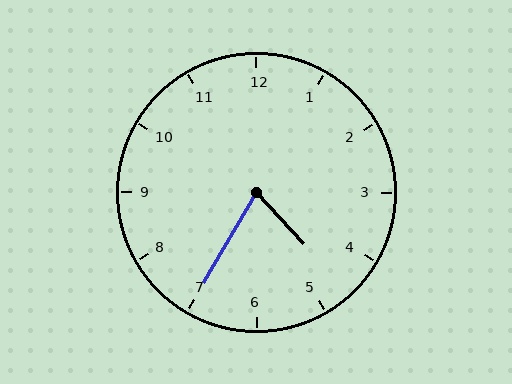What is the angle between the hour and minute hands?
Approximately 72 degrees.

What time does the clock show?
4:35.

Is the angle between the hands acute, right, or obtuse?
It is acute.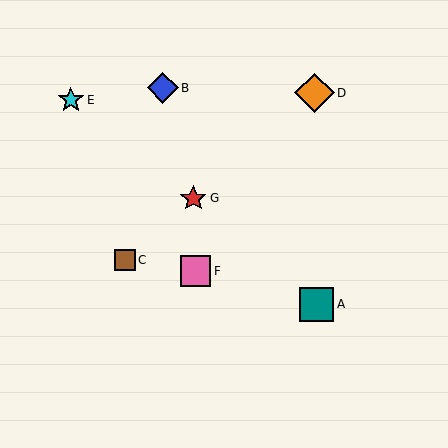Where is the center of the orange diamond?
The center of the orange diamond is at (314, 93).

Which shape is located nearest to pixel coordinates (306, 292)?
The teal square (labeled A) at (317, 304) is nearest to that location.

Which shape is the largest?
The orange diamond (labeled D) is the largest.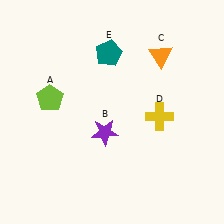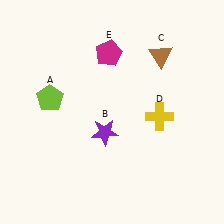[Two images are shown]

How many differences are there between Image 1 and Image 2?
There are 2 differences between the two images.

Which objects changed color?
C changed from orange to brown. E changed from teal to magenta.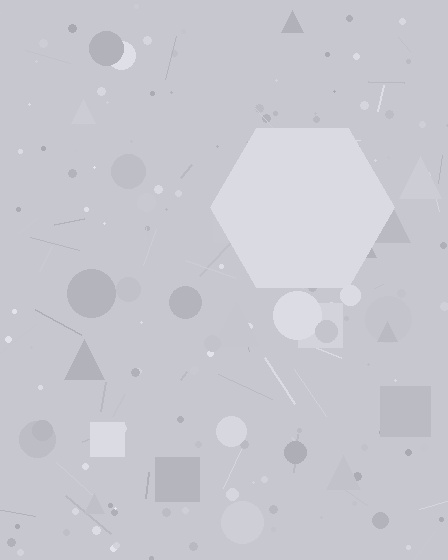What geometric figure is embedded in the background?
A hexagon is embedded in the background.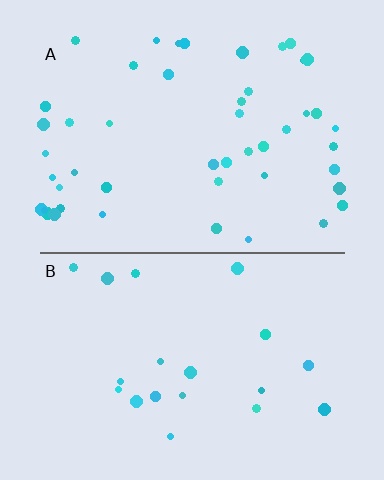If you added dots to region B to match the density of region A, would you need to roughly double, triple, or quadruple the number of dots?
Approximately double.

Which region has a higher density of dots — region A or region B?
A (the top).